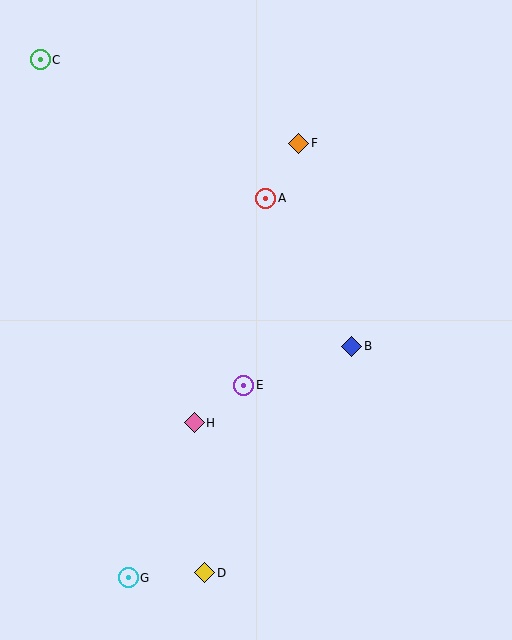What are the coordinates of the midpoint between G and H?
The midpoint between G and H is at (161, 500).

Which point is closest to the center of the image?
Point E at (244, 385) is closest to the center.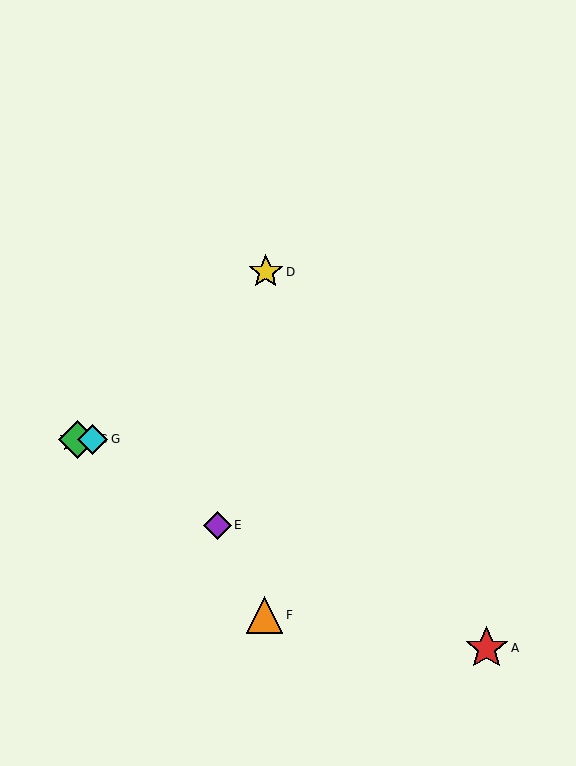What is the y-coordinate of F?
Object F is at y≈615.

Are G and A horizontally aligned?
No, G is at y≈440 and A is at y≈648.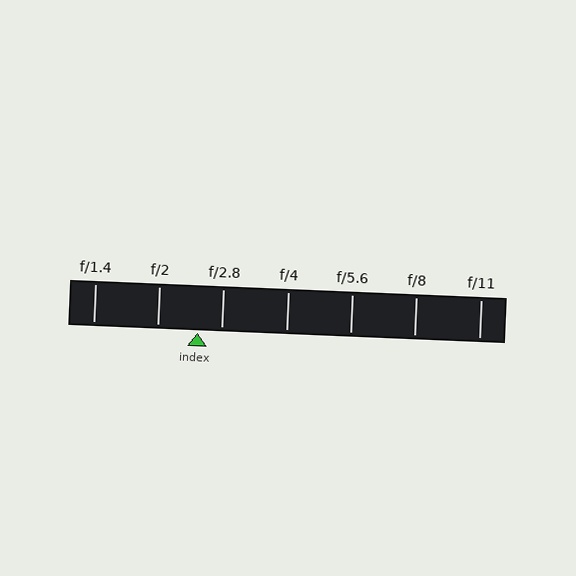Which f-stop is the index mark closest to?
The index mark is closest to f/2.8.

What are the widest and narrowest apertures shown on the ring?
The widest aperture shown is f/1.4 and the narrowest is f/11.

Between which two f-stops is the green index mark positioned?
The index mark is between f/2 and f/2.8.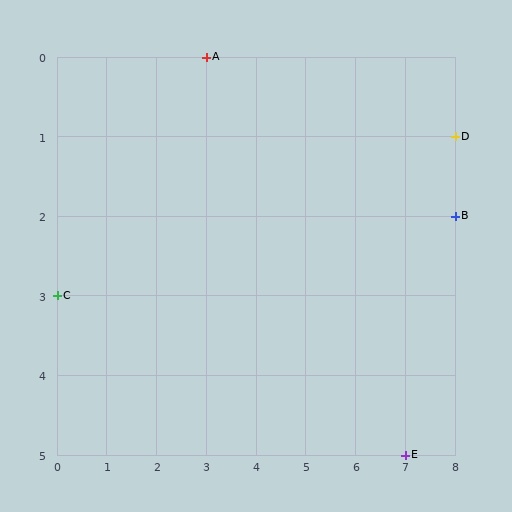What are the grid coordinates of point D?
Point D is at grid coordinates (8, 1).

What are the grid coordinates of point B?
Point B is at grid coordinates (8, 2).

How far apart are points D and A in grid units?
Points D and A are 5 columns and 1 row apart (about 5.1 grid units diagonally).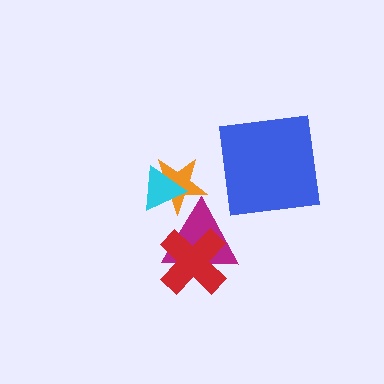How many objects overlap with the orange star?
2 objects overlap with the orange star.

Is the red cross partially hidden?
No, no other shape covers it.